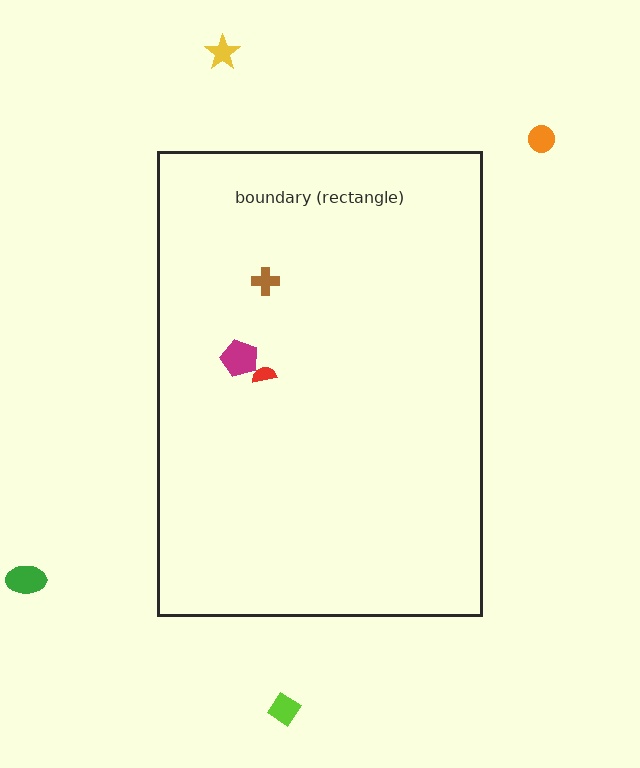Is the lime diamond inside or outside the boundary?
Outside.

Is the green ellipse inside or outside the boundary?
Outside.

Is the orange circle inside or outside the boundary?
Outside.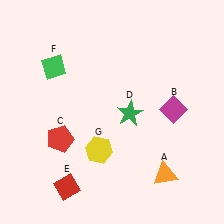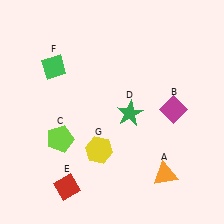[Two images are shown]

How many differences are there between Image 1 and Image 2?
There is 1 difference between the two images.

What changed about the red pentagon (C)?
In Image 1, C is red. In Image 2, it changed to lime.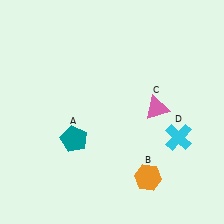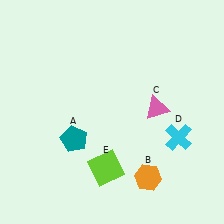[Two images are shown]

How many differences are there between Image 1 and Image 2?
There is 1 difference between the two images.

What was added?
A lime square (E) was added in Image 2.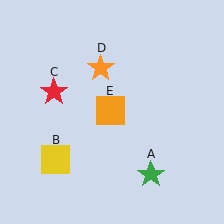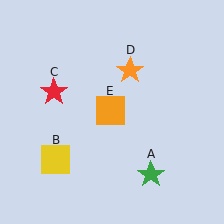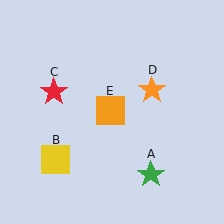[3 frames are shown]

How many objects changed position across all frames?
1 object changed position: orange star (object D).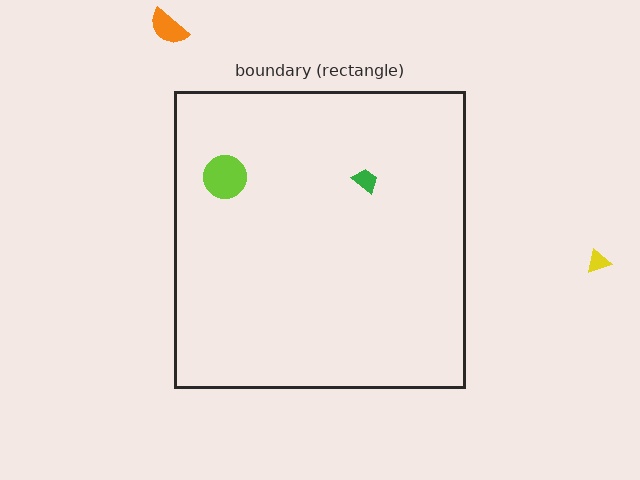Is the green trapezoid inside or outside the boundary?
Inside.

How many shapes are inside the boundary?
2 inside, 2 outside.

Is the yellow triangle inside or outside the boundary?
Outside.